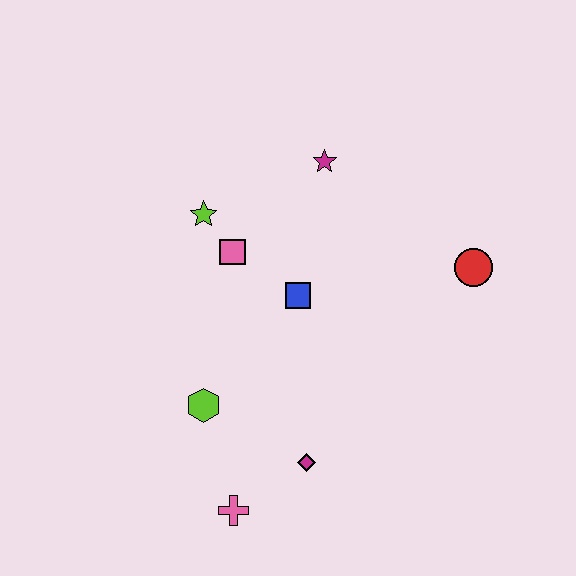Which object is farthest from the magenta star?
The pink cross is farthest from the magenta star.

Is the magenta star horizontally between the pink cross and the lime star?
No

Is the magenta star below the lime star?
No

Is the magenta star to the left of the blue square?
No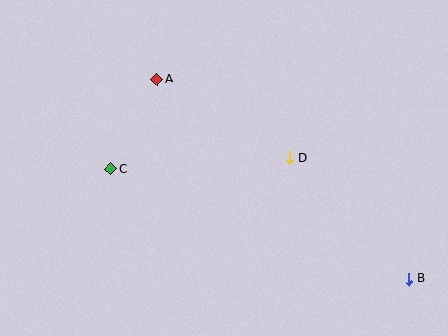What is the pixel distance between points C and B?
The distance between C and B is 318 pixels.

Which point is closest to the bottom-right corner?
Point B is closest to the bottom-right corner.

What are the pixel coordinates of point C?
Point C is at (111, 169).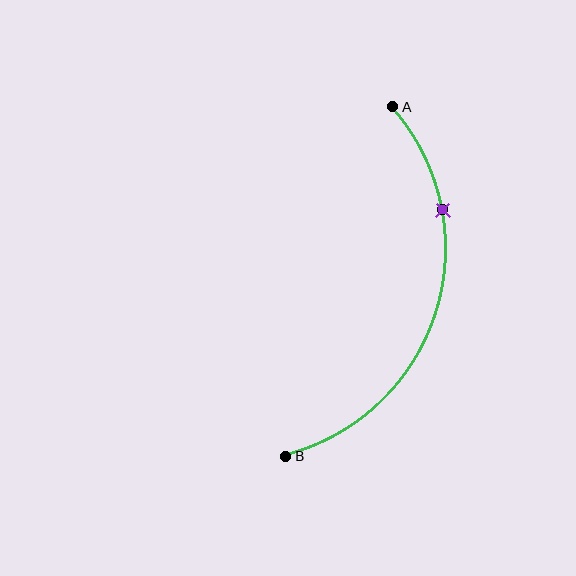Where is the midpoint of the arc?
The arc midpoint is the point on the curve farthest from the straight line joining A and B. It sits to the right of that line.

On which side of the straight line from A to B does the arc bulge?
The arc bulges to the right of the straight line connecting A and B.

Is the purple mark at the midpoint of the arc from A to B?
No. The purple mark lies on the arc but is closer to endpoint A. The arc midpoint would be at the point on the curve equidistant along the arc from both A and B.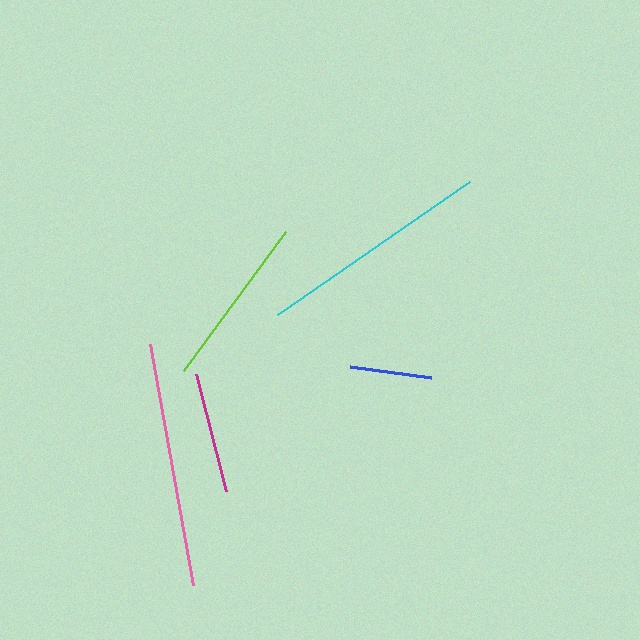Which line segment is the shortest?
The blue line is the shortest at approximately 82 pixels.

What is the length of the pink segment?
The pink segment is approximately 244 pixels long.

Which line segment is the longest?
The pink line is the longest at approximately 244 pixels.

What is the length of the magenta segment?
The magenta segment is approximately 121 pixels long.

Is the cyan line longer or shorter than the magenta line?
The cyan line is longer than the magenta line.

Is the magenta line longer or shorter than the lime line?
The lime line is longer than the magenta line.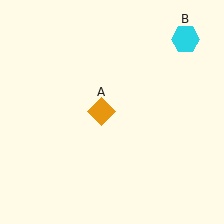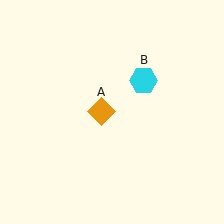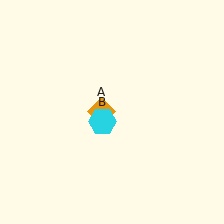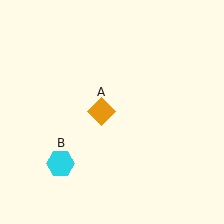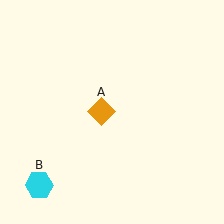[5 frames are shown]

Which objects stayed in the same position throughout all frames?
Orange diamond (object A) remained stationary.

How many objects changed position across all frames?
1 object changed position: cyan hexagon (object B).